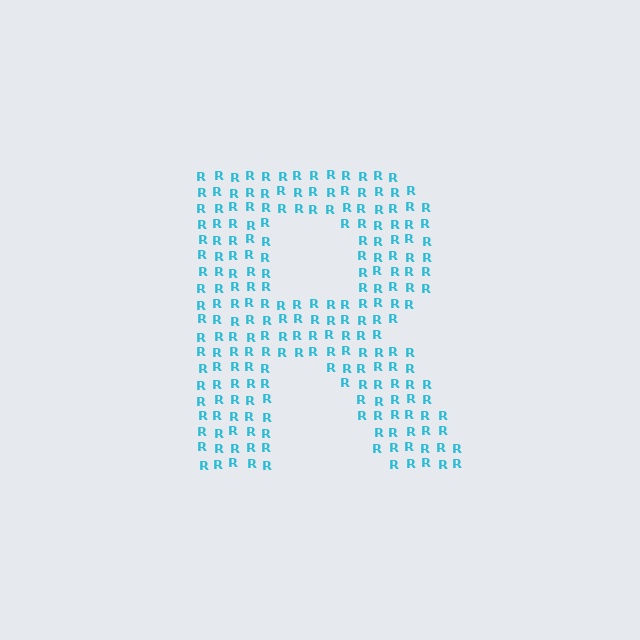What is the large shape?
The large shape is the letter R.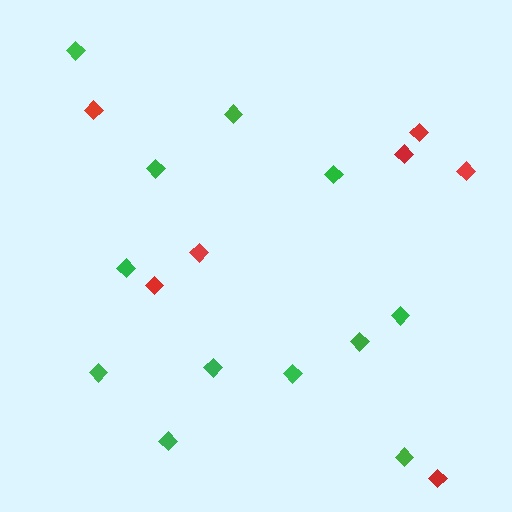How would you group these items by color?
There are 2 groups: one group of red diamonds (7) and one group of green diamonds (12).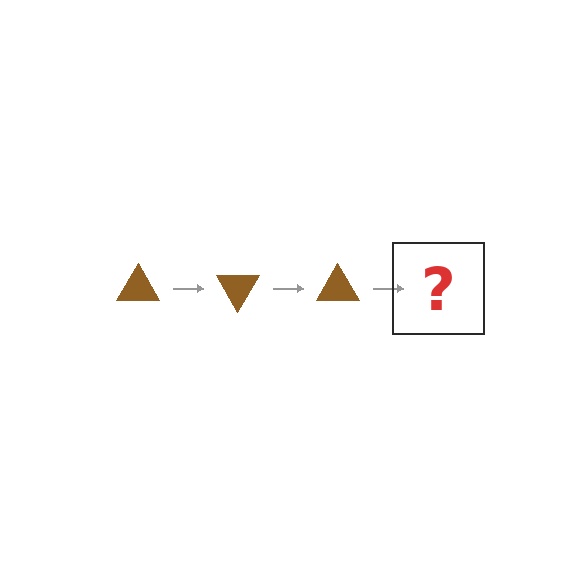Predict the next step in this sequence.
The next step is a brown triangle rotated 180 degrees.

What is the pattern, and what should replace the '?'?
The pattern is that the triangle rotates 60 degrees each step. The '?' should be a brown triangle rotated 180 degrees.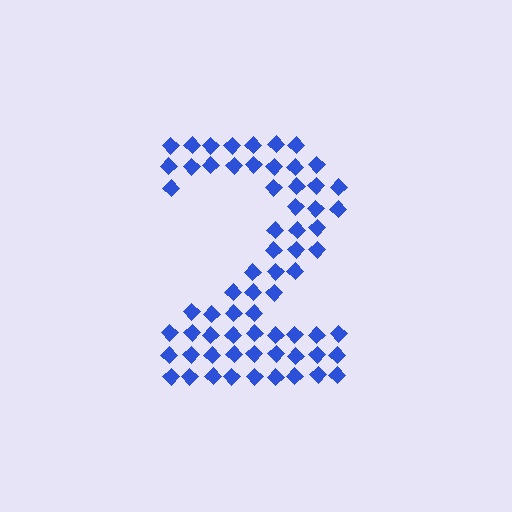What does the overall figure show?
The overall figure shows the digit 2.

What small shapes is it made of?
It is made of small diamonds.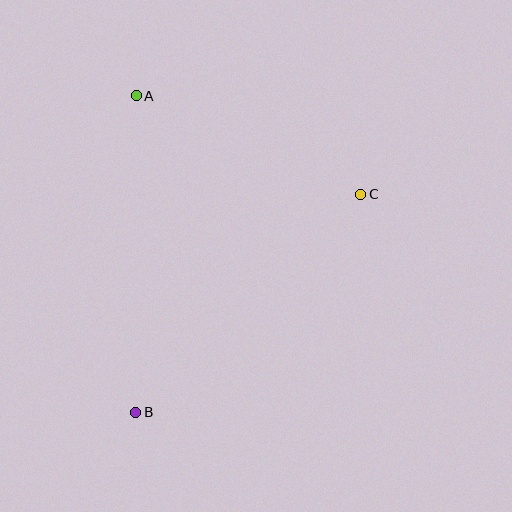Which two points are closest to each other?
Points A and C are closest to each other.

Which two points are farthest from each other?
Points A and B are farthest from each other.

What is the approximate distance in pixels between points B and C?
The distance between B and C is approximately 314 pixels.